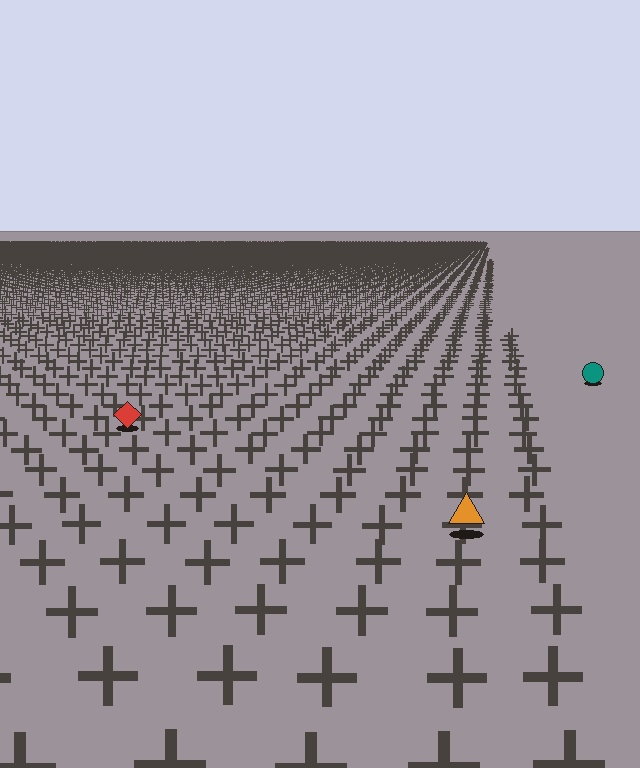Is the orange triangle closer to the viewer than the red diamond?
Yes. The orange triangle is closer — you can tell from the texture gradient: the ground texture is coarser near it.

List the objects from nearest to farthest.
From nearest to farthest: the orange triangle, the red diamond, the teal circle.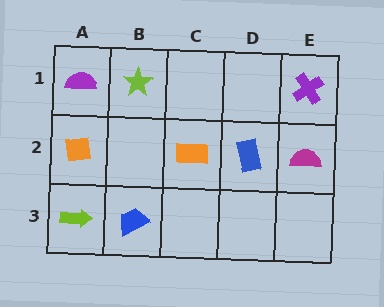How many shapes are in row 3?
2 shapes.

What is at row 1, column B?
A lime star.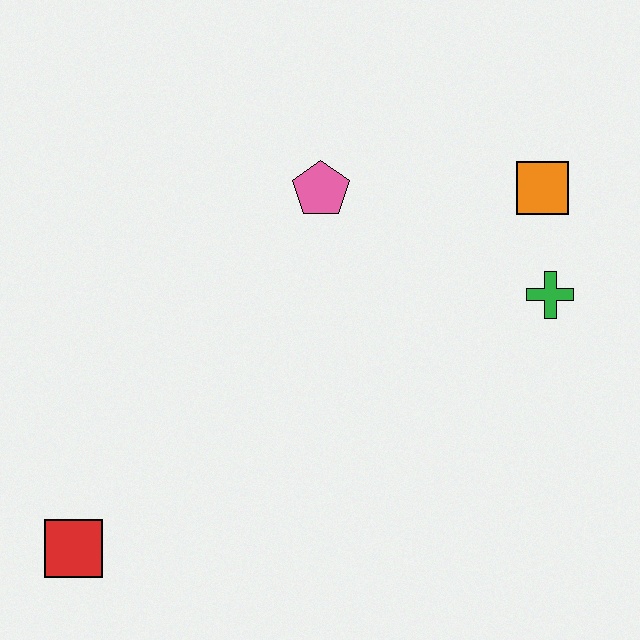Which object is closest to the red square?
The pink pentagon is closest to the red square.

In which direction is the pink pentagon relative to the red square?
The pink pentagon is above the red square.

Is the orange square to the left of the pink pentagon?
No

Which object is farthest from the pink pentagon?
The red square is farthest from the pink pentagon.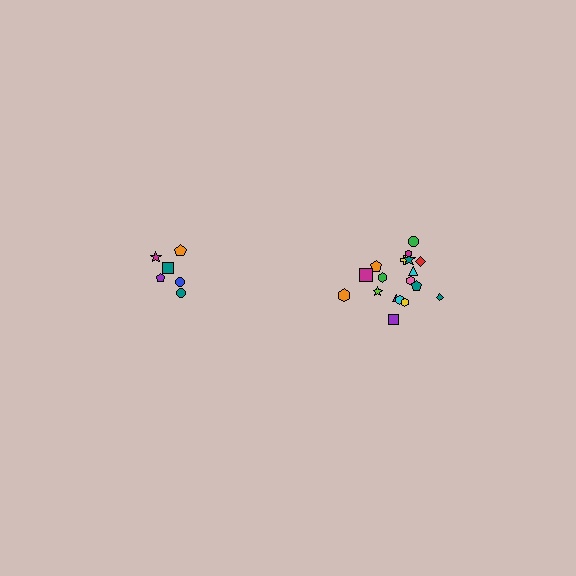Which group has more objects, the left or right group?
The right group.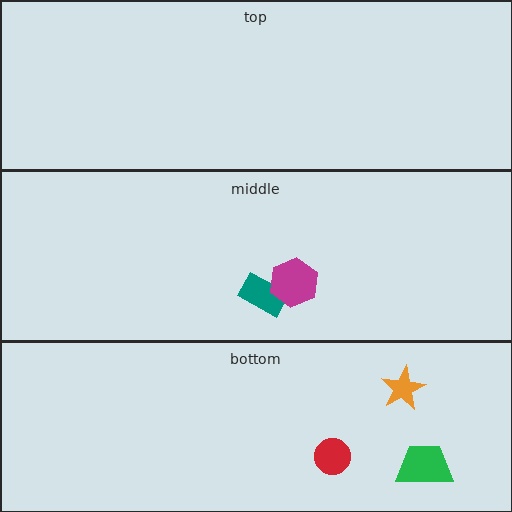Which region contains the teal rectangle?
The middle region.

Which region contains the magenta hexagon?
The middle region.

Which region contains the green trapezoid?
The bottom region.